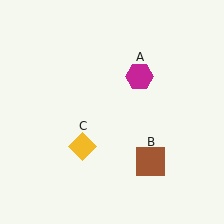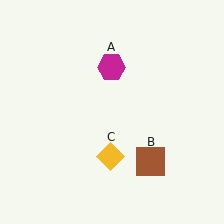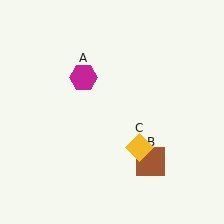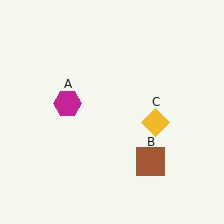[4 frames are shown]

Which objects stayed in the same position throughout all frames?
Brown square (object B) remained stationary.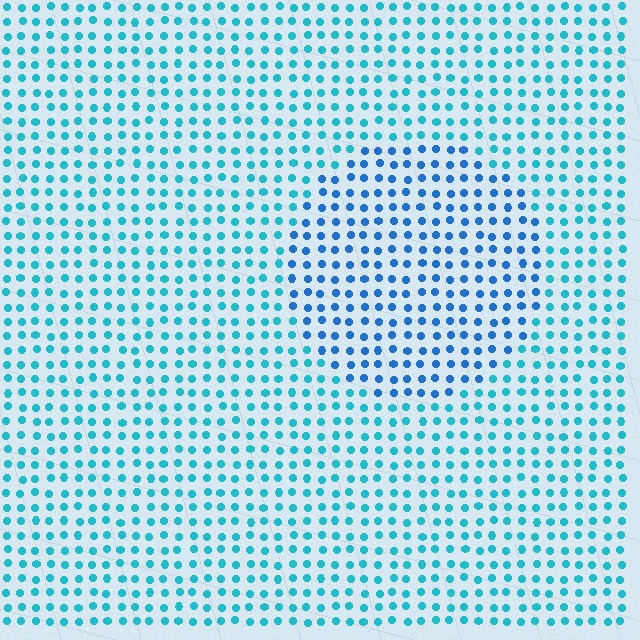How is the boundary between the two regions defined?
The boundary is defined purely by a slight shift in hue (about 27 degrees). Spacing, size, and orientation are identical on both sides.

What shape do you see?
I see a circle.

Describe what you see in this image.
The image is filled with small cyan elements in a uniform arrangement. A circle-shaped region is visible where the elements are tinted to a slightly different hue, forming a subtle color boundary.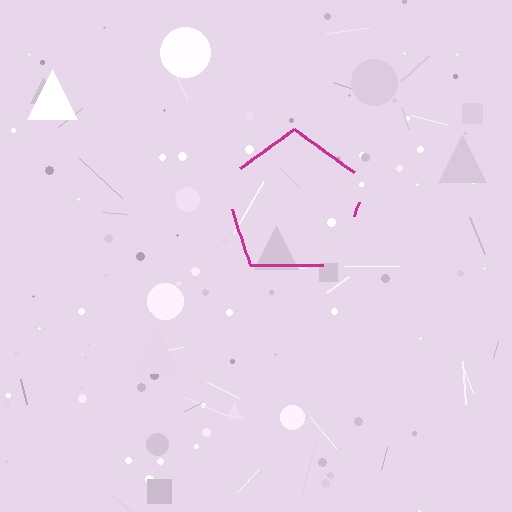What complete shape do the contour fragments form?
The contour fragments form a pentagon.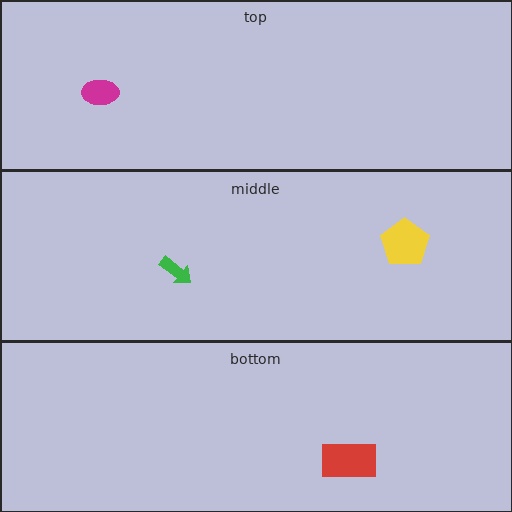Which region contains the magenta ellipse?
The top region.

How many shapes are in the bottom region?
1.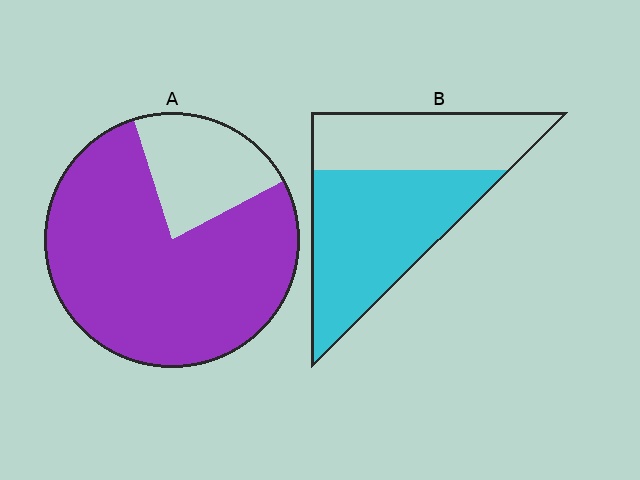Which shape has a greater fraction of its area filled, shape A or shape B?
Shape A.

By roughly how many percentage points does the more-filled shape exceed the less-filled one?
By roughly 20 percentage points (A over B).